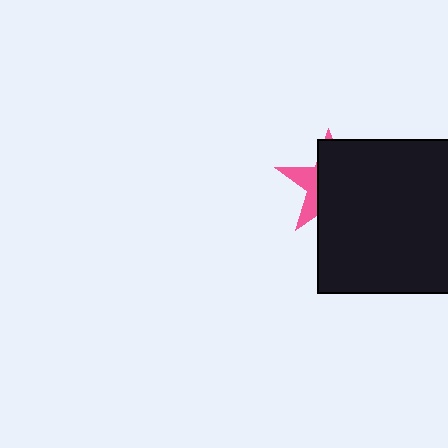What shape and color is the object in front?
The object in front is a black square.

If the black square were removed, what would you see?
You would see the complete pink star.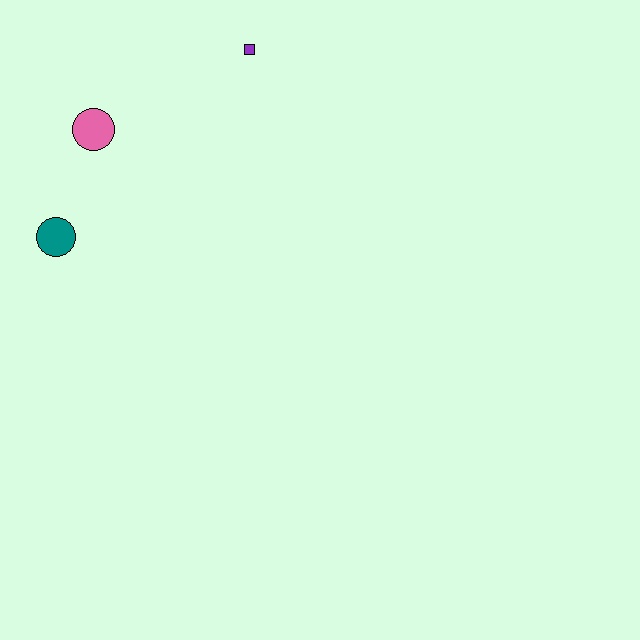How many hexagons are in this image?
There are no hexagons.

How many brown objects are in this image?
There are no brown objects.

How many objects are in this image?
There are 3 objects.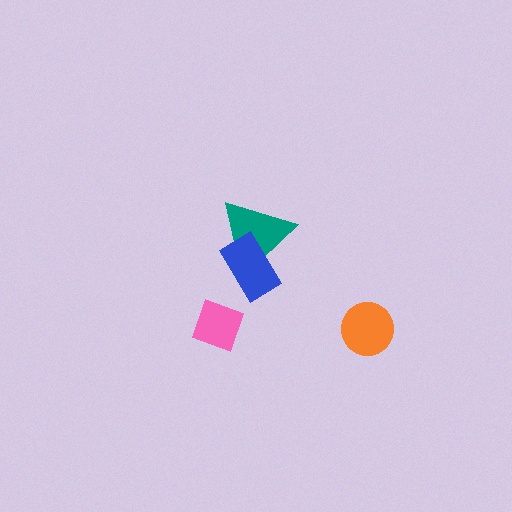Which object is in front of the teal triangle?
The blue rectangle is in front of the teal triangle.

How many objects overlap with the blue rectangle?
1 object overlaps with the blue rectangle.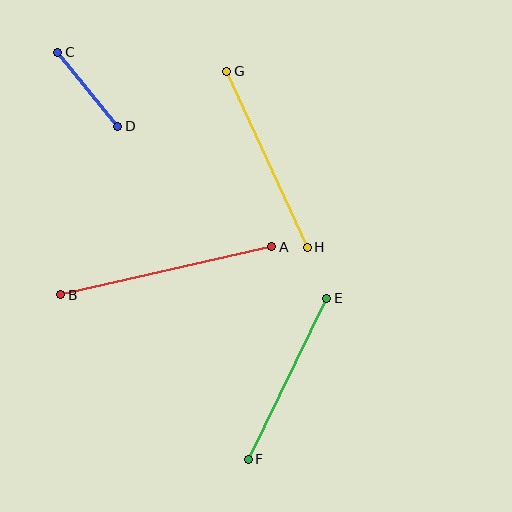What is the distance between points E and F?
The distance is approximately 179 pixels.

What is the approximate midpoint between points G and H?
The midpoint is at approximately (267, 159) pixels.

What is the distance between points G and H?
The distance is approximately 194 pixels.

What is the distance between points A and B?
The distance is approximately 216 pixels.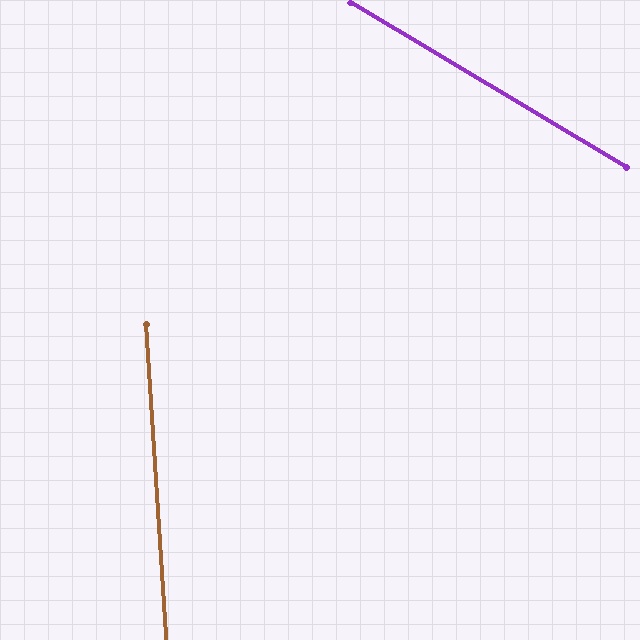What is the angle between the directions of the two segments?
Approximately 55 degrees.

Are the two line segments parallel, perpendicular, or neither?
Neither parallel nor perpendicular — they differ by about 55°.